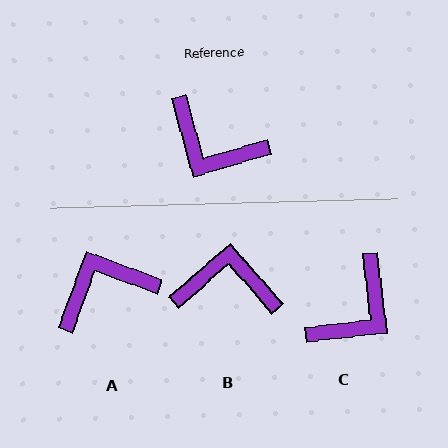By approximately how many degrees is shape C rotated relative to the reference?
Approximately 80 degrees counter-clockwise.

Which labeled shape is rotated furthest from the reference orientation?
B, about 155 degrees away.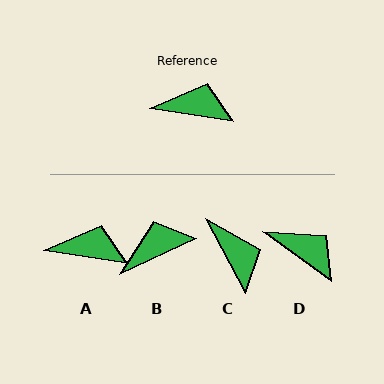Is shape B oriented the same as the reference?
No, it is off by about 34 degrees.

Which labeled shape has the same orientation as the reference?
A.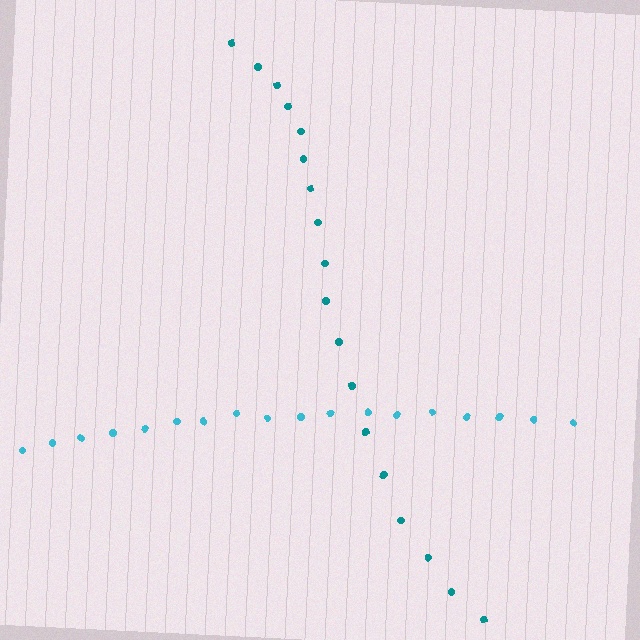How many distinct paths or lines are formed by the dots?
There are 2 distinct paths.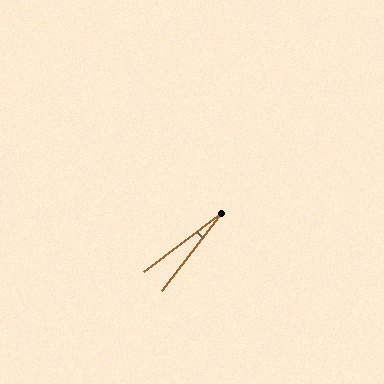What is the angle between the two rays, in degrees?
Approximately 15 degrees.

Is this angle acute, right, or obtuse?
It is acute.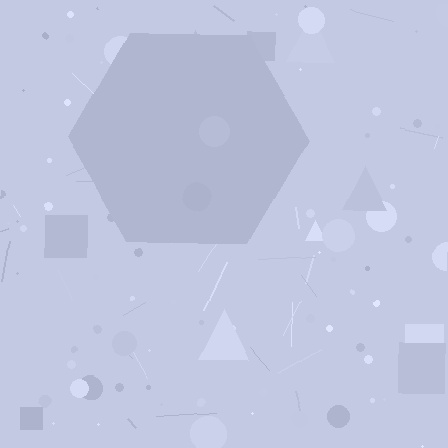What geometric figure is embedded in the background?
A hexagon is embedded in the background.